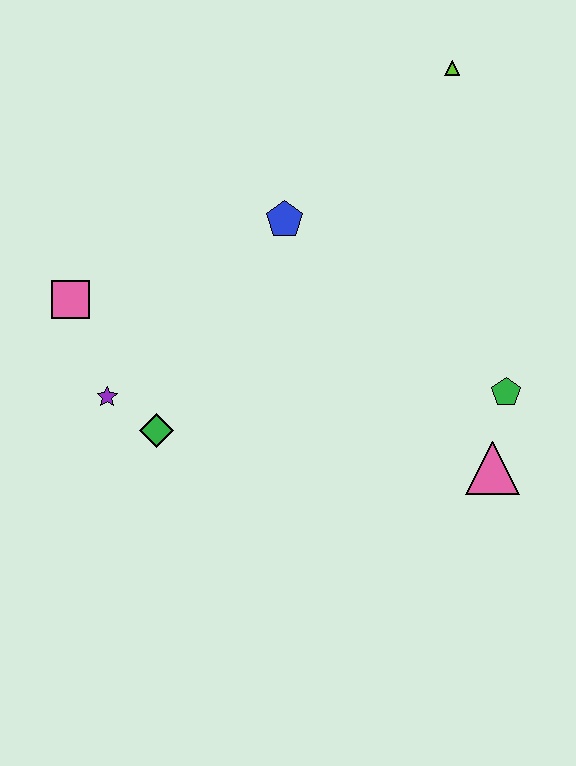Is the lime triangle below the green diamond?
No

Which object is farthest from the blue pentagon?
The pink triangle is farthest from the blue pentagon.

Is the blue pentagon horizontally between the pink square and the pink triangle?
Yes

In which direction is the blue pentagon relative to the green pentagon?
The blue pentagon is to the left of the green pentagon.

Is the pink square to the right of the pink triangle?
No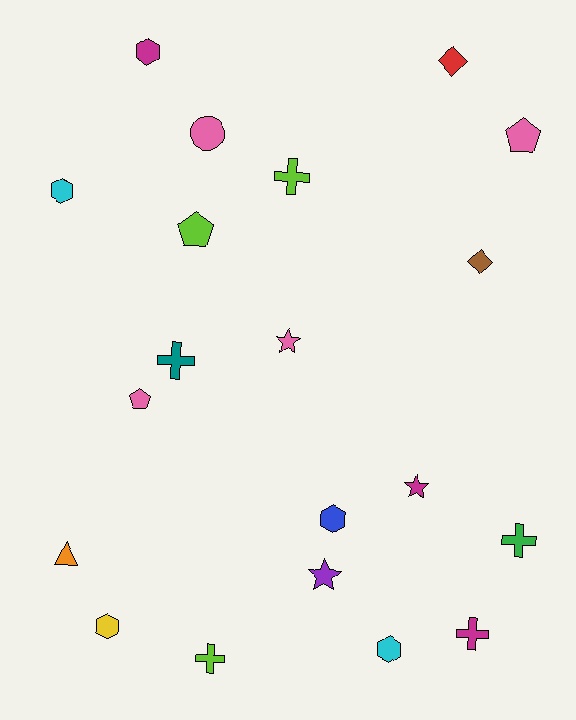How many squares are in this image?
There are no squares.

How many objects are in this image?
There are 20 objects.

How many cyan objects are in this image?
There are 2 cyan objects.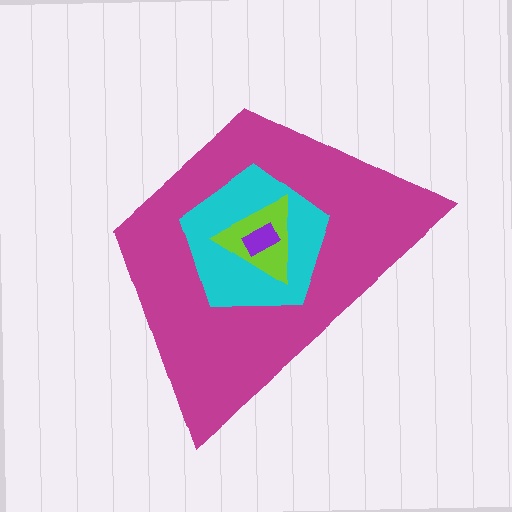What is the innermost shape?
The purple rectangle.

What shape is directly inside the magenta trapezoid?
The cyan pentagon.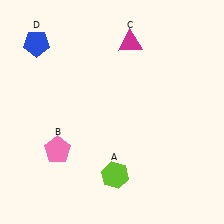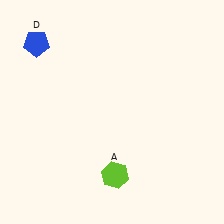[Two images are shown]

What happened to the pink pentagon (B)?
The pink pentagon (B) was removed in Image 2. It was in the bottom-left area of Image 1.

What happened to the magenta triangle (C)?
The magenta triangle (C) was removed in Image 2. It was in the top-right area of Image 1.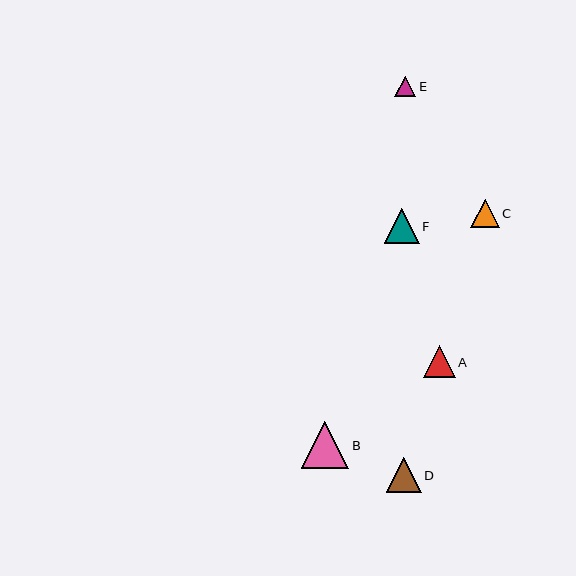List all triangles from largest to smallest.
From largest to smallest: B, F, D, A, C, E.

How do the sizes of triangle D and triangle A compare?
Triangle D and triangle A are approximately the same size.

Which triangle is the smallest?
Triangle E is the smallest with a size of approximately 21 pixels.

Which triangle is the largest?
Triangle B is the largest with a size of approximately 47 pixels.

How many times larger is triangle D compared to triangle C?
Triangle D is approximately 1.2 times the size of triangle C.